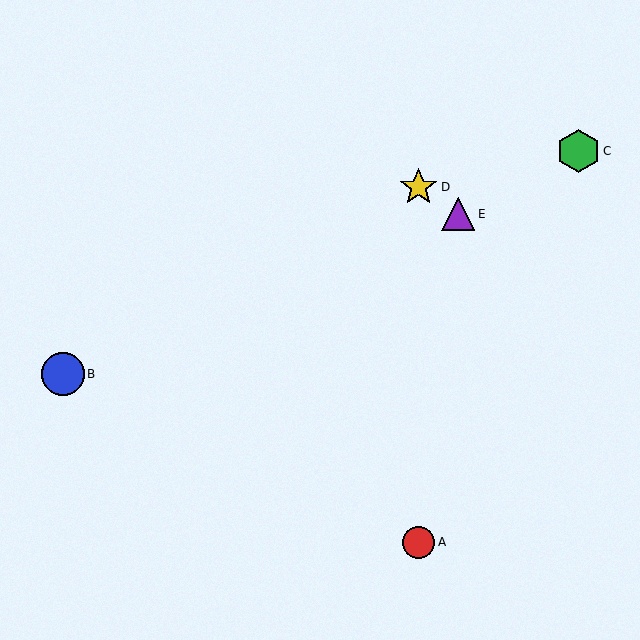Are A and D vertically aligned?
Yes, both are at x≈419.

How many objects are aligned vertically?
2 objects (A, D) are aligned vertically.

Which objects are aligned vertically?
Objects A, D are aligned vertically.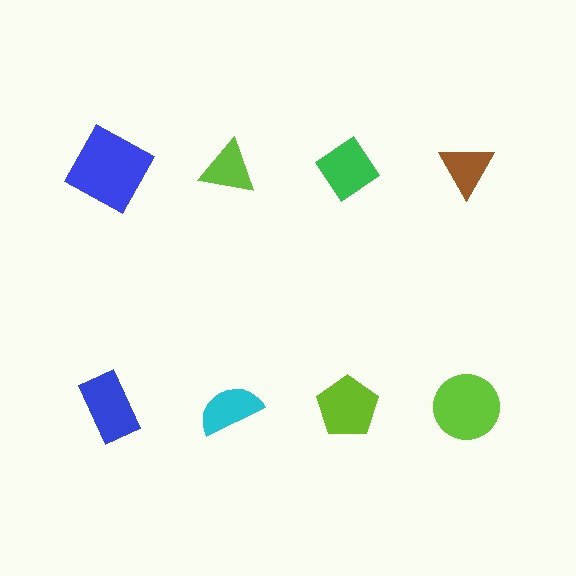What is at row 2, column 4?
A lime circle.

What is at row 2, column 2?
A cyan semicircle.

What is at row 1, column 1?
A blue square.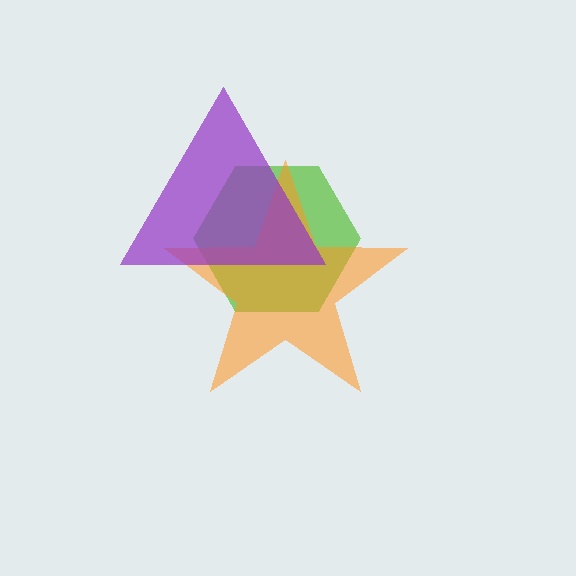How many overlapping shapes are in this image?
There are 3 overlapping shapes in the image.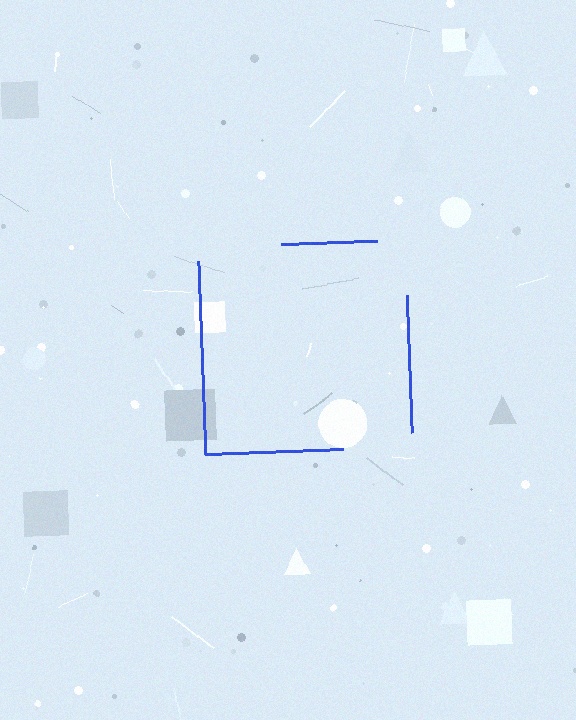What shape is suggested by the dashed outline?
The dashed outline suggests a square.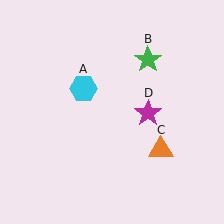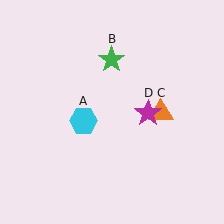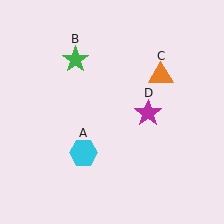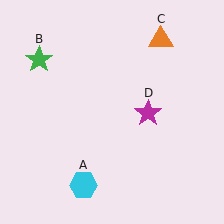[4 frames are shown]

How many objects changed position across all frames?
3 objects changed position: cyan hexagon (object A), green star (object B), orange triangle (object C).